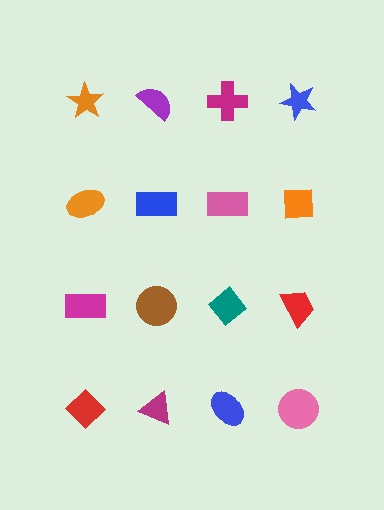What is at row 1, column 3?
A magenta cross.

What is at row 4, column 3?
A blue ellipse.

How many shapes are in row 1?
4 shapes.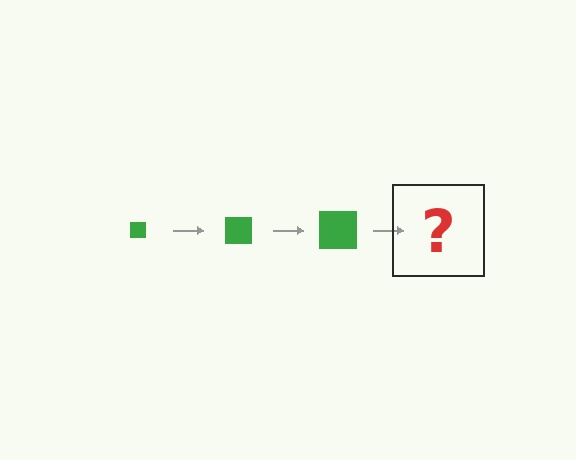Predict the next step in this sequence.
The next step is a green square, larger than the previous one.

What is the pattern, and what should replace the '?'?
The pattern is that the square gets progressively larger each step. The '?' should be a green square, larger than the previous one.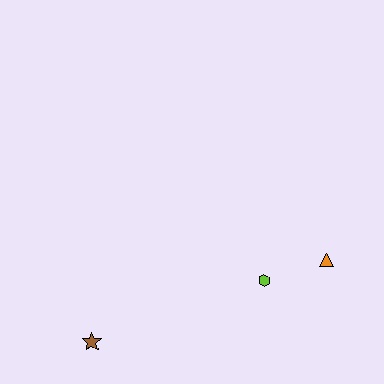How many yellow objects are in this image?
There are no yellow objects.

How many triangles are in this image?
There is 1 triangle.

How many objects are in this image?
There are 3 objects.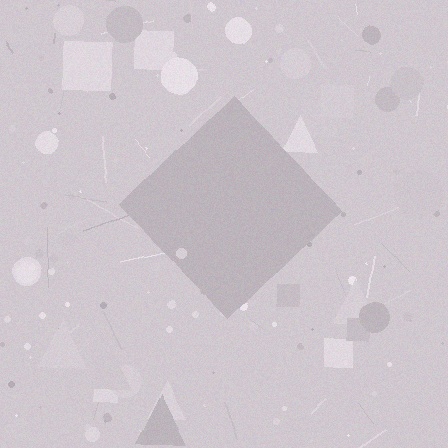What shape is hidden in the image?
A diamond is hidden in the image.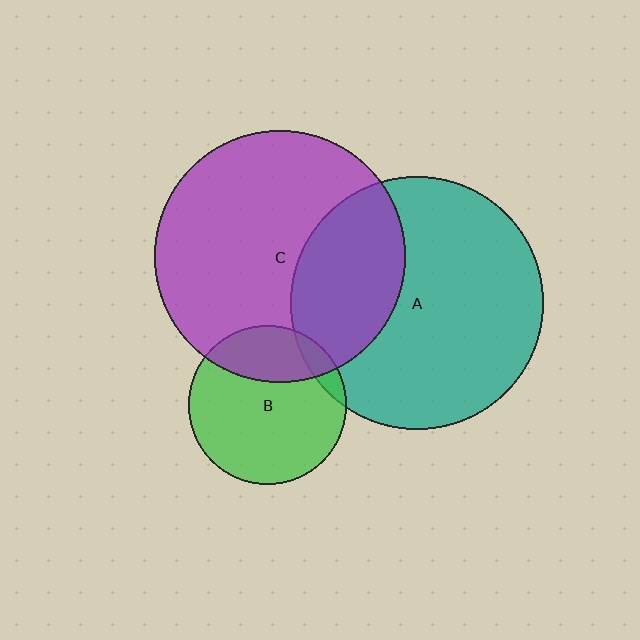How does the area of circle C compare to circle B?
Approximately 2.5 times.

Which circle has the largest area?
Circle A (teal).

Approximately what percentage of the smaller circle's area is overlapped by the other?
Approximately 25%.